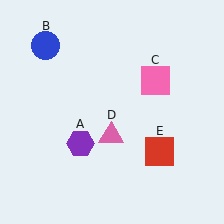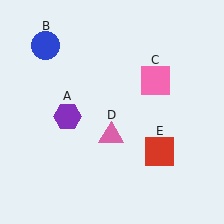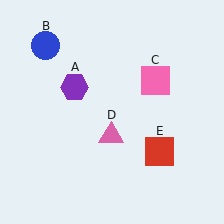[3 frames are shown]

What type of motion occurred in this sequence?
The purple hexagon (object A) rotated clockwise around the center of the scene.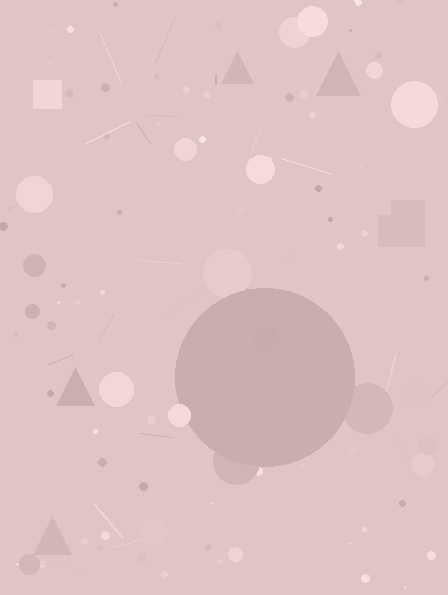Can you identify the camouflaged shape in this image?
The camouflaged shape is a circle.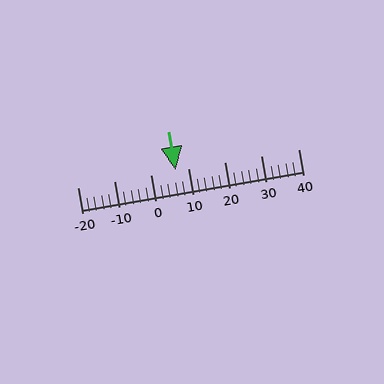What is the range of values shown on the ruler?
The ruler shows values from -20 to 40.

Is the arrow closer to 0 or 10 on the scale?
The arrow is closer to 10.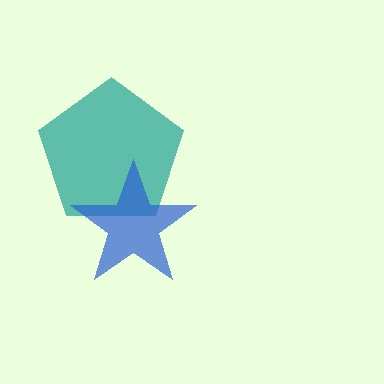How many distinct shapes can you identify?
There are 2 distinct shapes: a teal pentagon, a blue star.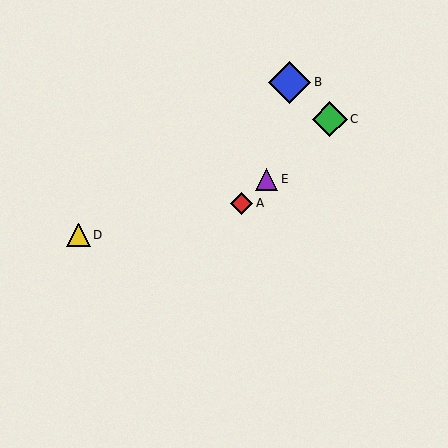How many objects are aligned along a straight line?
3 objects (A, C, E) are aligned along a straight line.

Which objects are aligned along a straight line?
Objects A, C, E are aligned along a straight line.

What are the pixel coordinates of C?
Object C is at (330, 119).